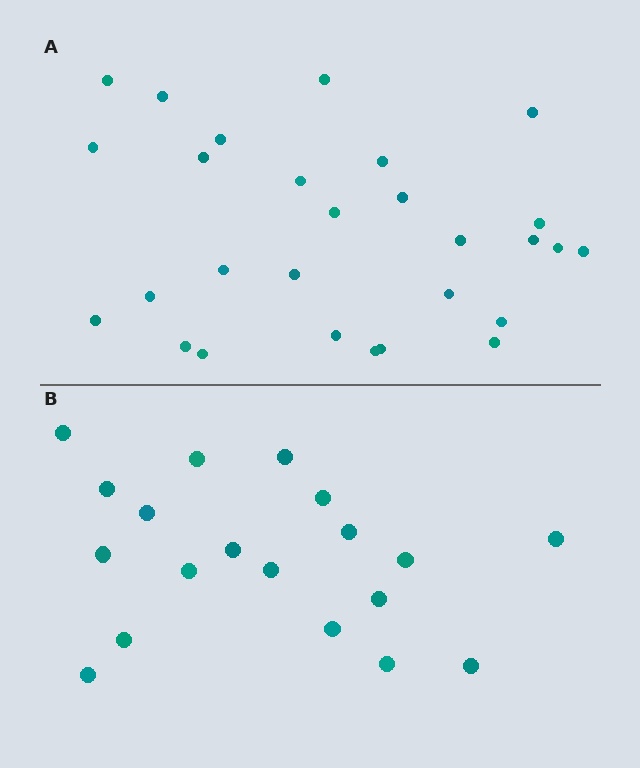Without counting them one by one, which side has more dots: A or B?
Region A (the top region) has more dots.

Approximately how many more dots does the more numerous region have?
Region A has roughly 8 or so more dots than region B.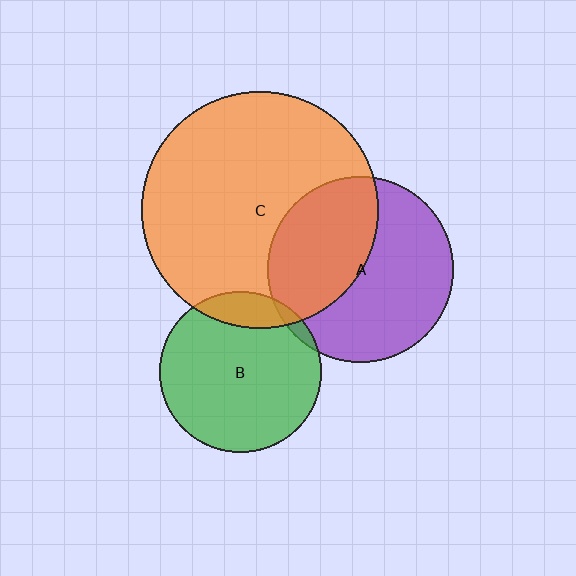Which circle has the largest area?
Circle C (orange).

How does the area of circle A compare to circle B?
Approximately 1.3 times.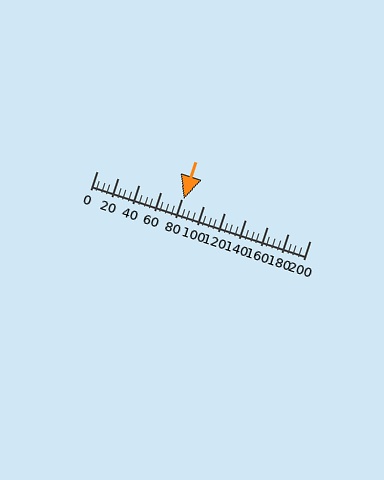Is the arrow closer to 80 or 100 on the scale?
The arrow is closer to 80.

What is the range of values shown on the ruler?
The ruler shows values from 0 to 200.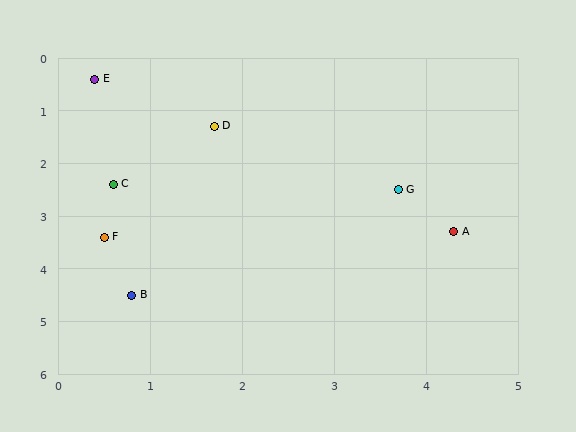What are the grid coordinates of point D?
Point D is at approximately (1.7, 1.3).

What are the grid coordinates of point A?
Point A is at approximately (4.3, 3.3).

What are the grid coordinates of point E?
Point E is at approximately (0.4, 0.4).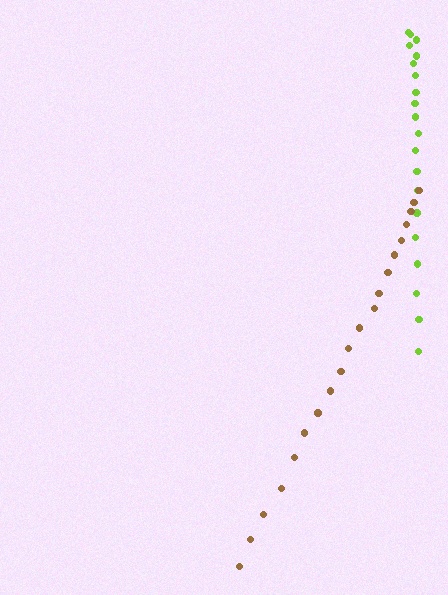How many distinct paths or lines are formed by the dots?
There are 2 distinct paths.